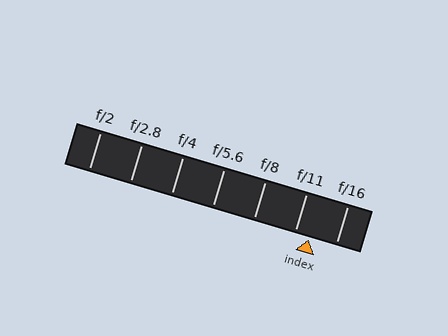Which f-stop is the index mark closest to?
The index mark is closest to f/11.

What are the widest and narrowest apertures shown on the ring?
The widest aperture shown is f/2 and the narrowest is f/16.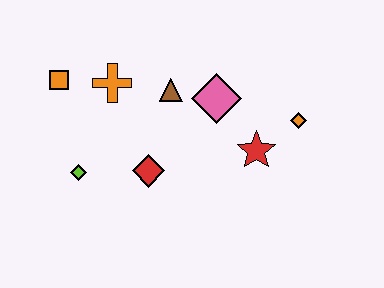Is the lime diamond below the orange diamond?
Yes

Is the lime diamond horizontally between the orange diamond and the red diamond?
No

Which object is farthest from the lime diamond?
The orange diamond is farthest from the lime diamond.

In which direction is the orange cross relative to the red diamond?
The orange cross is above the red diamond.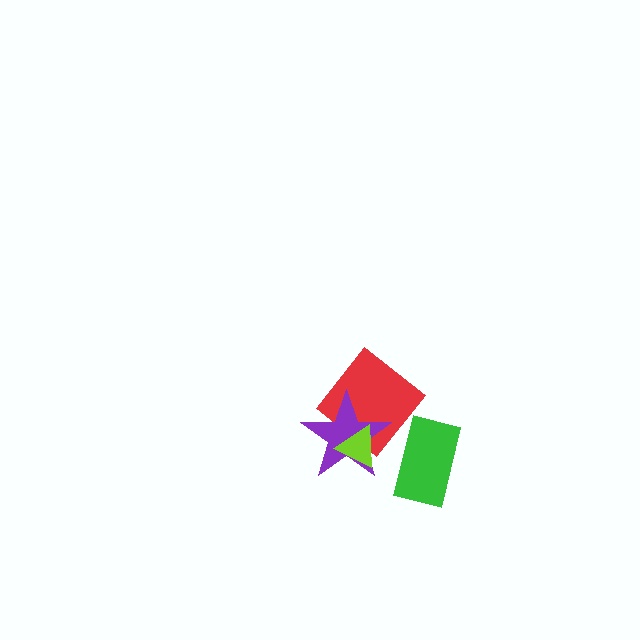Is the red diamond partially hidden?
Yes, it is partially covered by another shape.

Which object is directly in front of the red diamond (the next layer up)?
The purple star is directly in front of the red diamond.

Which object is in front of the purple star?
The lime triangle is in front of the purple star.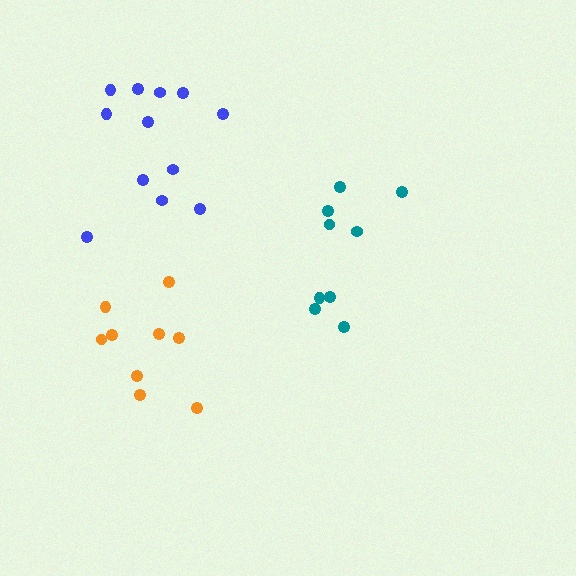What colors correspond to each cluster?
The clusters are colored: teal, blue, orange.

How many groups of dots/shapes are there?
There are 3 groups.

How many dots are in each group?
Group 1: 9 dots, Group 2: 12 dots, Group 3: 9 dots (30 total).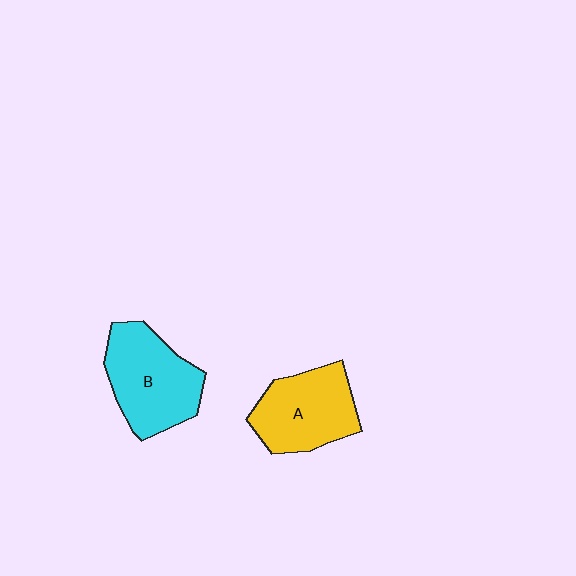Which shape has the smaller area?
Shape A (yellow).